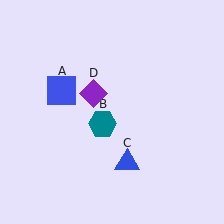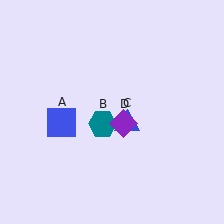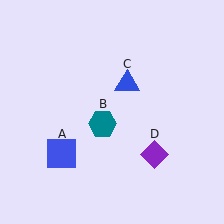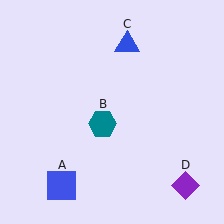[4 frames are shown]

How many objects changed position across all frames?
3 objects changed position: blue square (object A), blue triangle (object C), purple diamond (object D).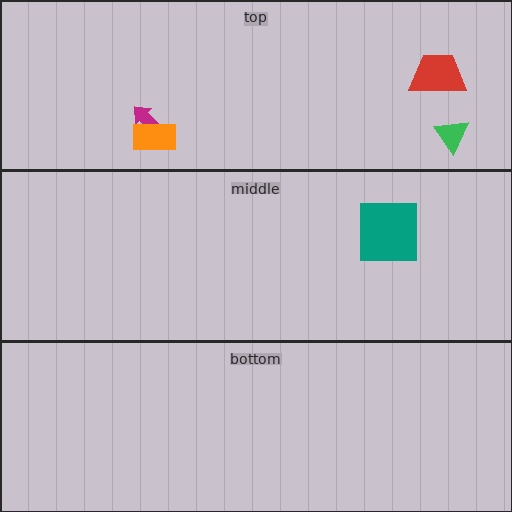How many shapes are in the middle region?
1.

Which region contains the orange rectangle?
The top region.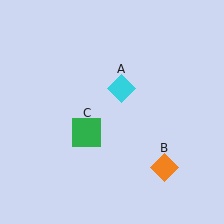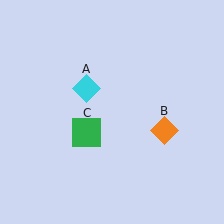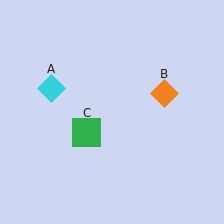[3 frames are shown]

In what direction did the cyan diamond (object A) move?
The cyan diamond (object A) moved left.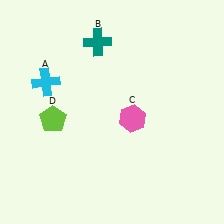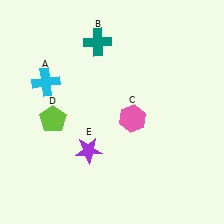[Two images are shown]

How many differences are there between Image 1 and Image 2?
There is 1 difference between the two images.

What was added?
A purple star (E) was added in Image 2.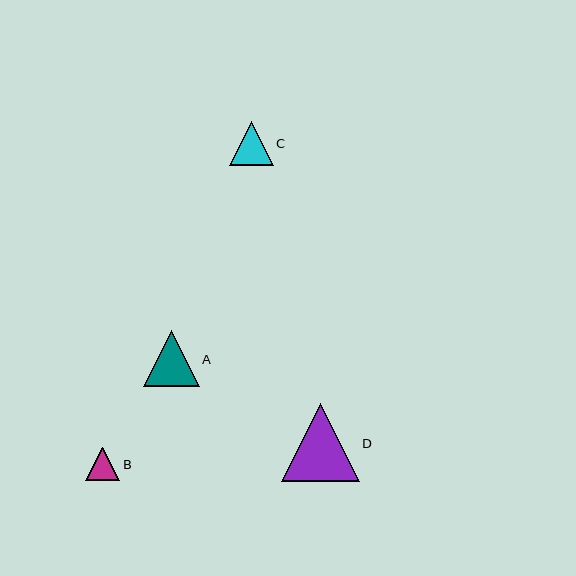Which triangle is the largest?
Triangle D is the largest with a size of approximately 78 pixels.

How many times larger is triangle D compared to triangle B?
Triangle D is approximately 2.3 times the size of triangle B.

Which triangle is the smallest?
Triangle B is the smallest with a size of approximately 34 pixels.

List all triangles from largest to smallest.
From largest to smallest: D, A, C, B.